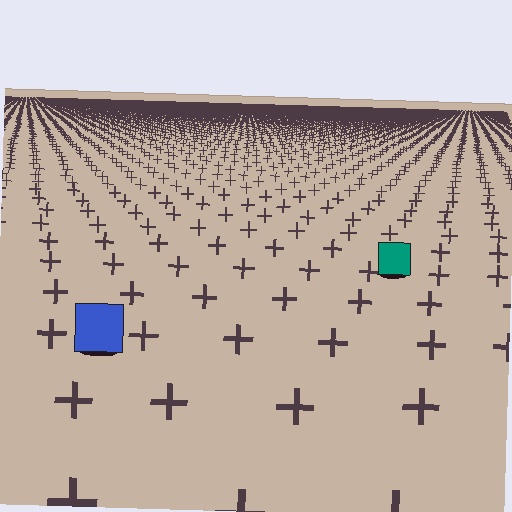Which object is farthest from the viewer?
The teal square is farthest from the viewer. It appears smaller and the ground texture around it is denser.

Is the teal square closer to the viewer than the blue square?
No. The blue square is closer — you can tell from the texture gradient: the ground texture is coarser near it.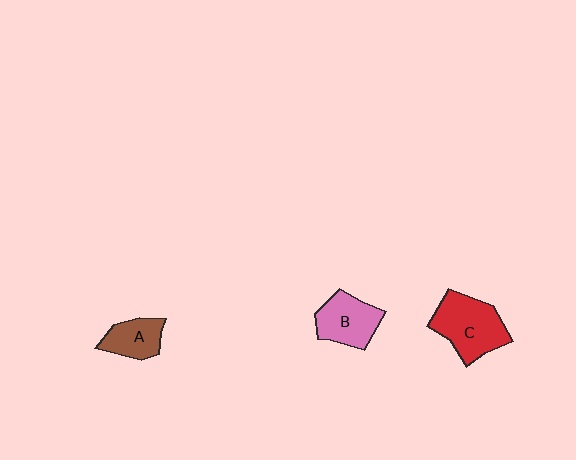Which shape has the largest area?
Shape C (red).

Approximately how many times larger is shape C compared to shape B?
Approximately 1.3 times.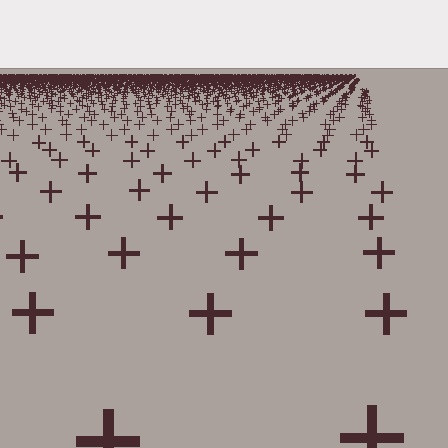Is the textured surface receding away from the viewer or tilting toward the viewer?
The surface is receding away from the viewer. Texture elements get smaller and denser toward the top.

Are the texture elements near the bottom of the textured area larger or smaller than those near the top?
Larger. Near the bottom, elements are closer to the viewer and appear at a bigger on-screen size.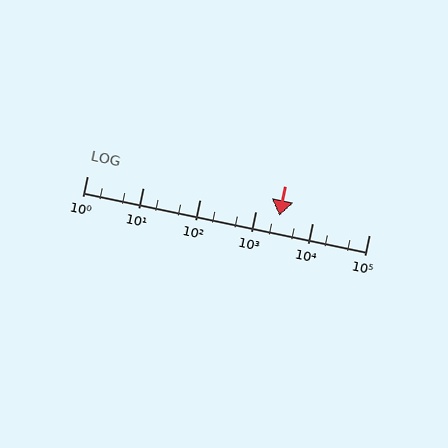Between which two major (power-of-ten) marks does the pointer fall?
The pointer is between 1000 and 10000.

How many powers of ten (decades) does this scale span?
The scale spans 5 decades, from 1 to 100000.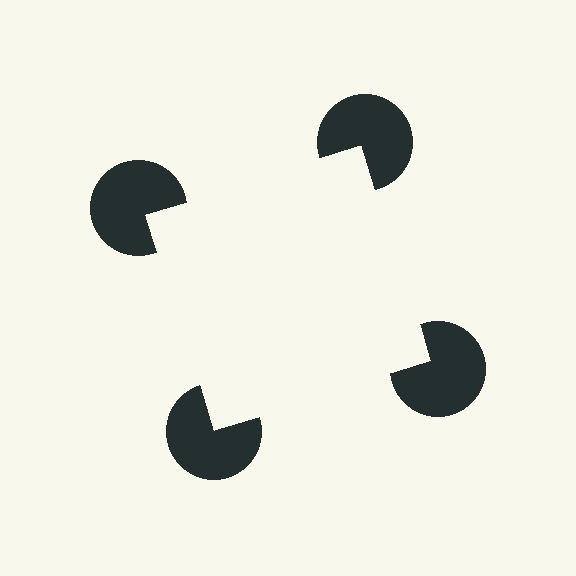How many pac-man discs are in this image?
There are 4 — one at each vertex of the illusory square.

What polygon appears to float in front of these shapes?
An illusory square — its edges are inferred from the aligned wedge cuts in the pac-man discs, not physically drawn.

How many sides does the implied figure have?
4 sides.